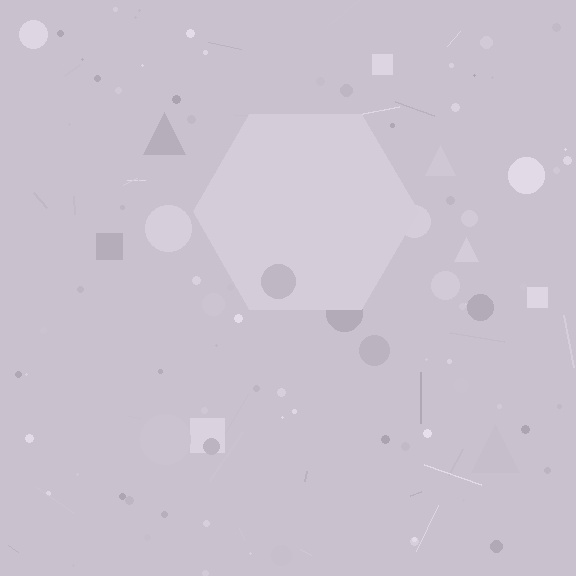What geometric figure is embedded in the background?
A hexagon is embedded in the background.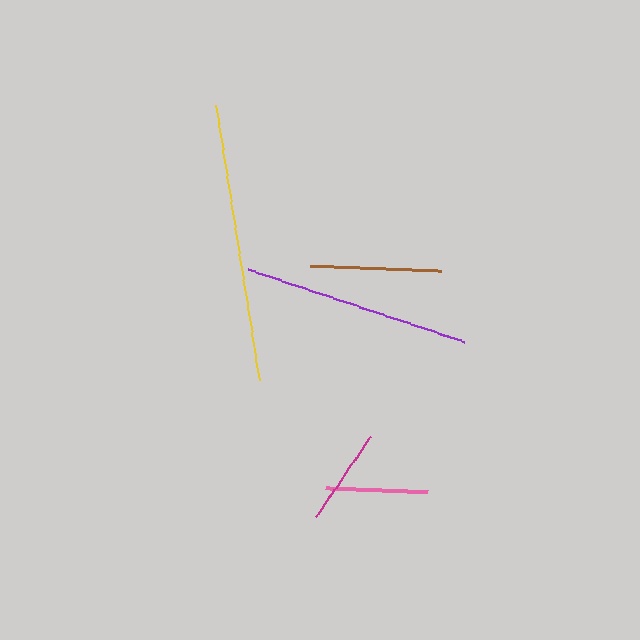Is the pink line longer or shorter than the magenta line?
The pink line is longer than the magenta line.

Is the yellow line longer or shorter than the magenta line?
The yellow line is longer than the magenta line.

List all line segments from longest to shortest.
From longest to shortest: yellow, purple, brown, pink, magenta.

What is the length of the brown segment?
The brown segment is approximately 131 pixels long.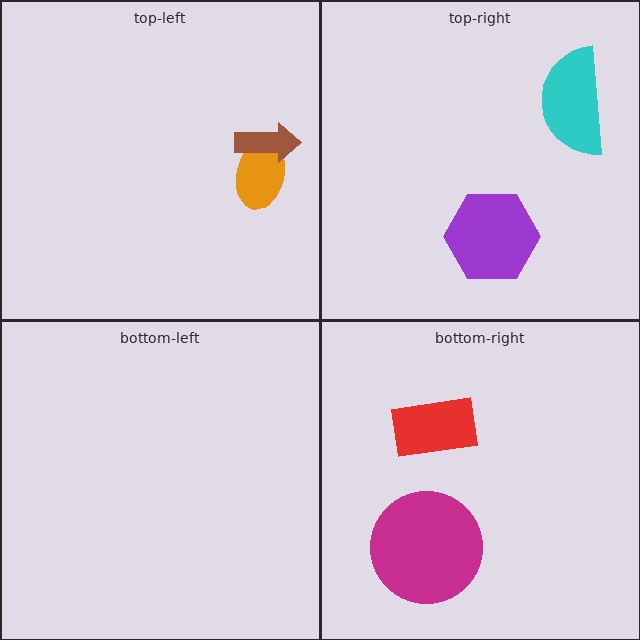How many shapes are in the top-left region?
2.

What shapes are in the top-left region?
The orange ellipse, the brown arrow.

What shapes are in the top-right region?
The purple hexagon, the cyan semicircle.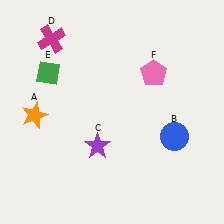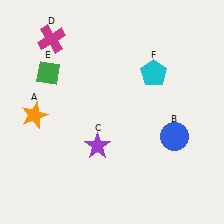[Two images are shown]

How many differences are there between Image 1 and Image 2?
There is 1 difference between the two images.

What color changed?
The pentagon (F) changed from pink in Image 1 to cyan in Image 2.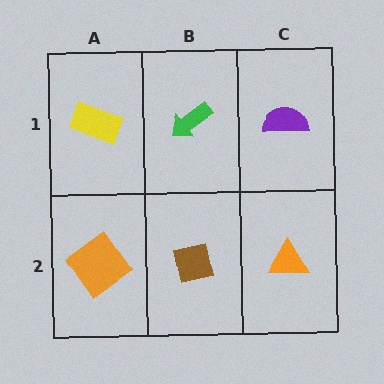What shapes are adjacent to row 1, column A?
An orange diamond (row 2, column A), a green arrow (row 1, column B).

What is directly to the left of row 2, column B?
An orange diamond.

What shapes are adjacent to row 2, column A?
A yellow rectangle (row 1, column A), a brown square (row 2, column B).